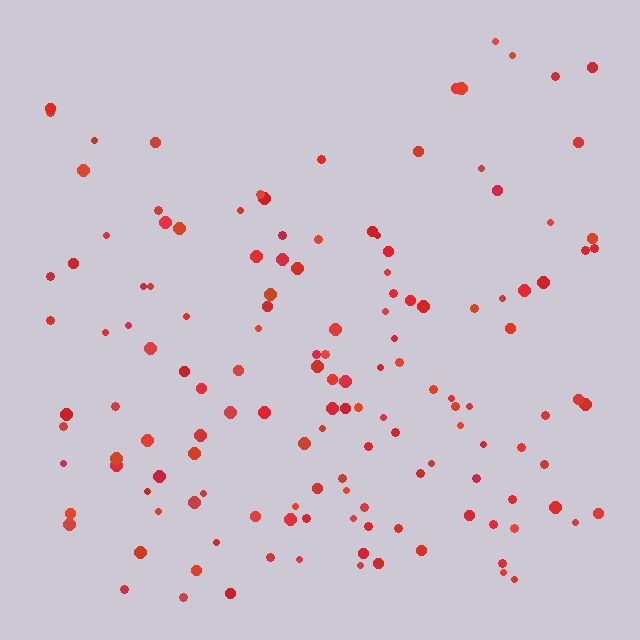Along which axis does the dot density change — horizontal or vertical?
Vertical.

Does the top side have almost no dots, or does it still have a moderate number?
Still a moderate number, just noticeably fewer than the bottom.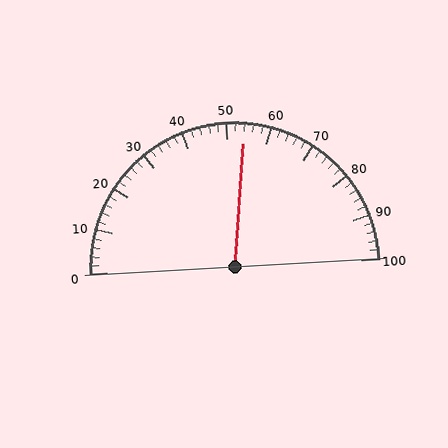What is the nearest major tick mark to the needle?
The nearest major tick mark is 50.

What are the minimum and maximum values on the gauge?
The gauge ranges from 0 to 100.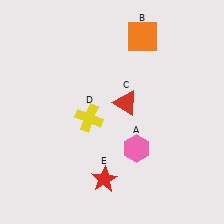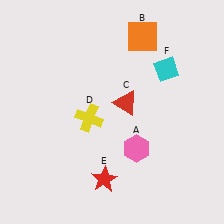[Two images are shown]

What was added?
A cyan diamond (F) was added in Image 2.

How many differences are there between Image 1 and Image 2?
There is 1 difference between the two images.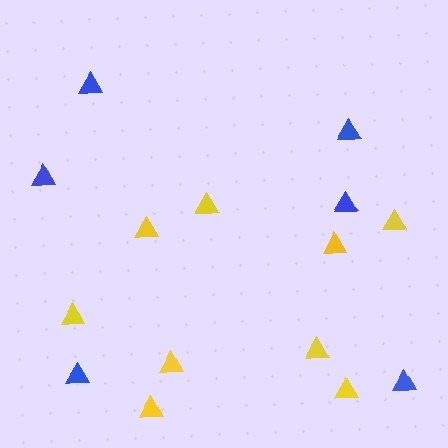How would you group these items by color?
There are 2 groups: one group of yellow triangles (9) and one group of blue triangles (6).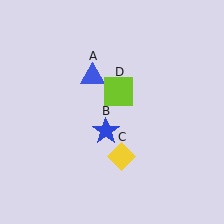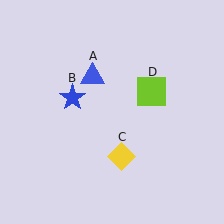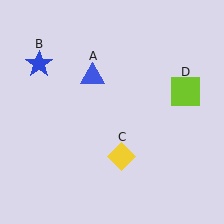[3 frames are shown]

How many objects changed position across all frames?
2 objects changed position: blue star (object B), lime square (object D).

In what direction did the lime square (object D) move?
The lime square (object D) moved right.